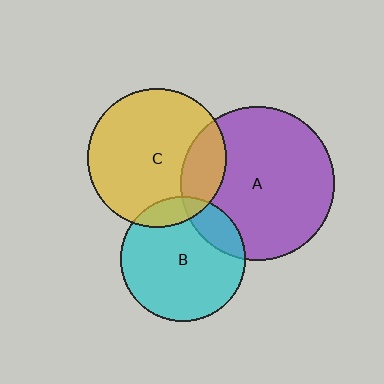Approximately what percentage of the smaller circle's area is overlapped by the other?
Approximately 15%.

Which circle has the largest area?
Circle A (purple).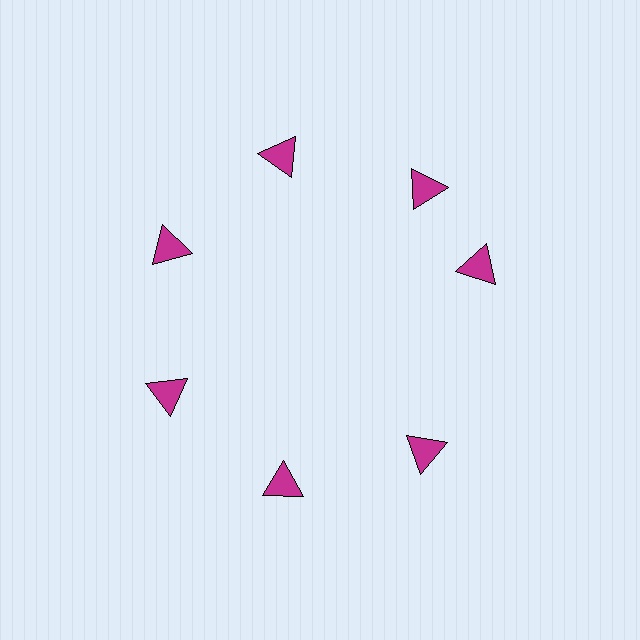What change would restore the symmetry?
The symmetry would be restored by rotating it back into even spacing with its neighbors so that all 7 triangles sit at equal angles and equal distance from the center.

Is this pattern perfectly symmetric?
No. The 7 magenta triangles are arranged in a ring, but one element near the 3 o'clock position is rotated out of alignment along the ring, breaking the 7-fold rotational symmetry.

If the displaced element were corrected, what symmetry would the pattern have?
It would have 7-fold rotational symmetry — the pattern would map onto itself every 51 degrees.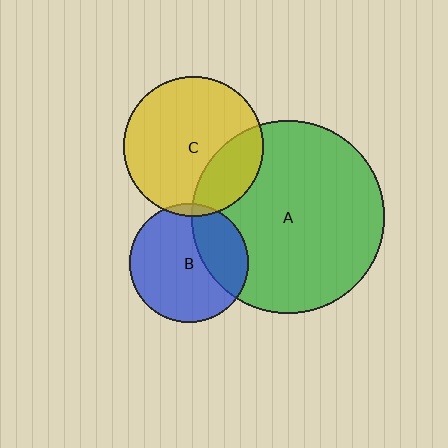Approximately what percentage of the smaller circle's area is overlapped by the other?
Approximately 5%.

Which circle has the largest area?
Circle A (green).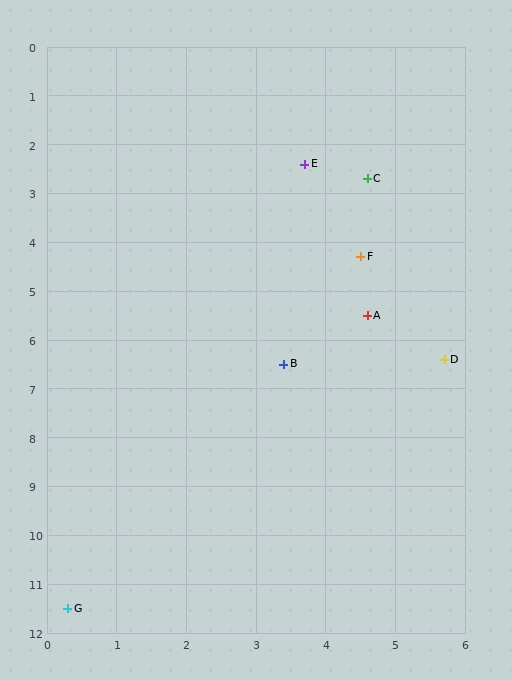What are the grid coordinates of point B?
Point B is at approximately (3.4, 6.5).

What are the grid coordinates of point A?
Point A is at approximately (4.6, 5.5).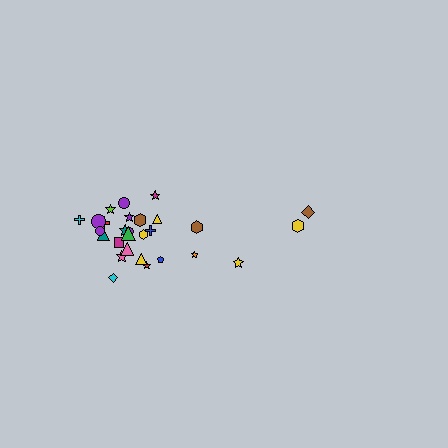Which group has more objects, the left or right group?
The left group.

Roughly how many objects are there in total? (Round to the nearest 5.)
Roughly 30 objects in total.